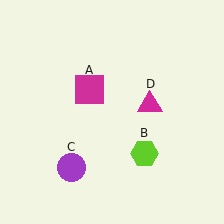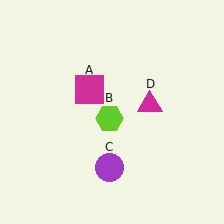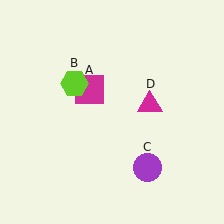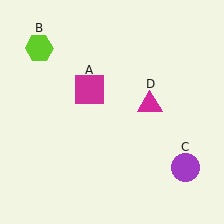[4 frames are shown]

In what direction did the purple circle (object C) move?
The purple circle (object C) moved right.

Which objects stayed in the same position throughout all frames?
Magenta square (object A) and magenta triangle (object D) remained stationary.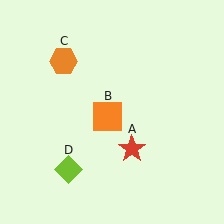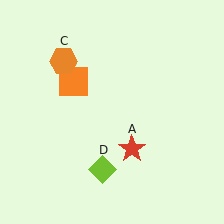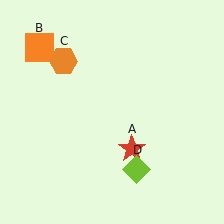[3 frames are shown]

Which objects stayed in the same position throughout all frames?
Red star (object A) and orange hexagon (object C) remained stationary.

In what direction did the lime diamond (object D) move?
The lime diamond (object D) moved right.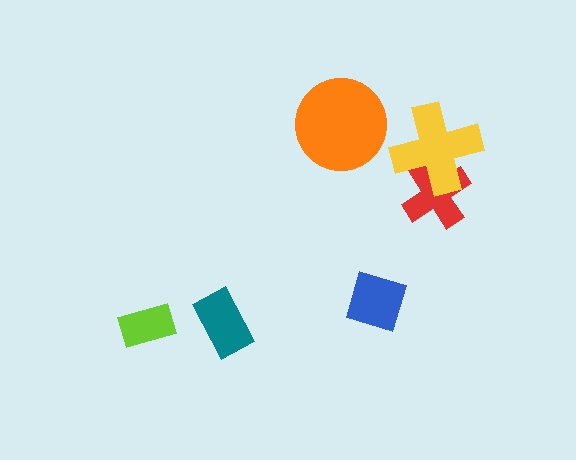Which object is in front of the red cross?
The yellow cross is in front of the red cross.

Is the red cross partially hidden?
Yes, it is partially covered by another shape.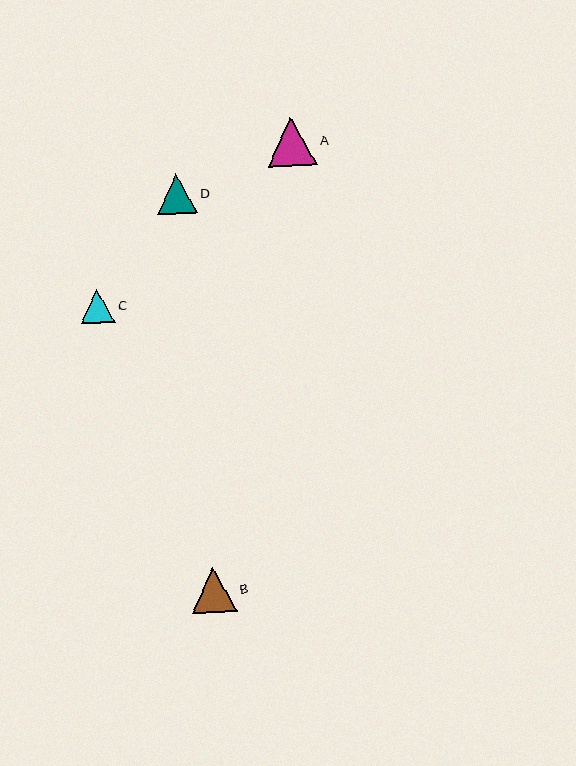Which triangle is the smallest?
Triangle C is the smallest with a size of approximately 34 pixels.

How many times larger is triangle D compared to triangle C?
Triangle D is approximately 1.2 times the size of triangle C.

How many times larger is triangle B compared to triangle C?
Triangle B is approximately 1.3 times the size of triangle C.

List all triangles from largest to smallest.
From largest to smallest: A, B, D, C.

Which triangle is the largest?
Triangle A is the largest with a size of approximately 49 pixels.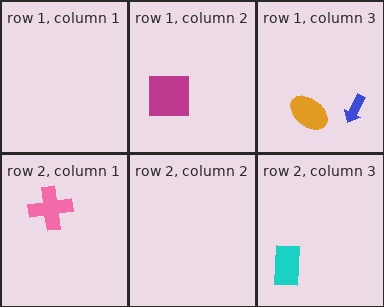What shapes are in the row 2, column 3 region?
The cyan rectangle.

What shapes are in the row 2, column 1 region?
The pink cross.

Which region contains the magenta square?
The row 1, column 2 region.